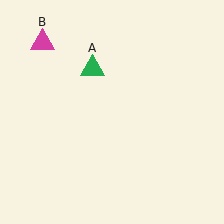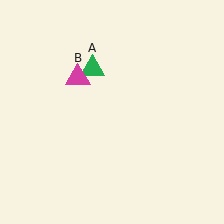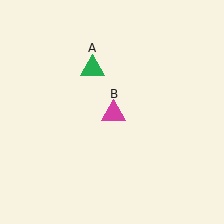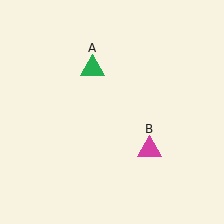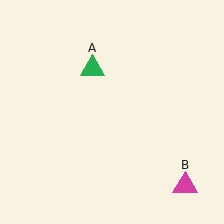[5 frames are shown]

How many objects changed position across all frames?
1 object changed position: magenta triangle (object B).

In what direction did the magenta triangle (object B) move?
The magenta triangle (object B) moved down and to the right.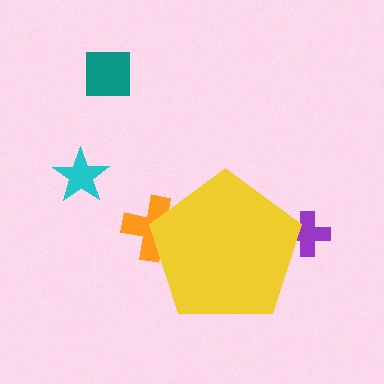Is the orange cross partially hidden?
Yes, the orange cross is partially hidden behind the yellow pentagon.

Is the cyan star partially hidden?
No, the cyan star is fully visible.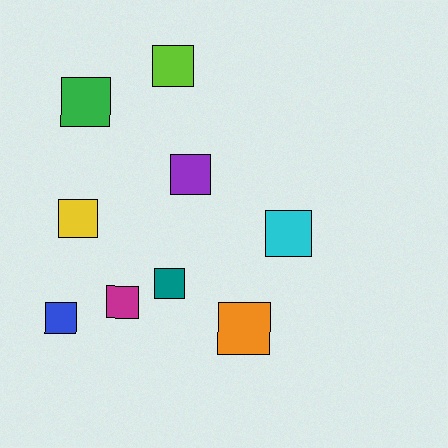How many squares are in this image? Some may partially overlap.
There are 9 squares.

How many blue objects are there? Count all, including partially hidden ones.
There is 1 blue object.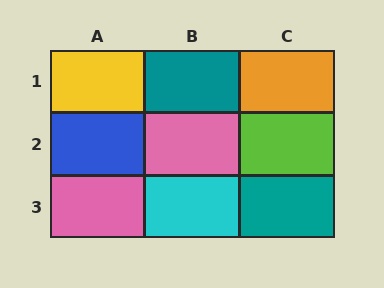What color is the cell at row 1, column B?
Teal.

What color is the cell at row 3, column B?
Cyan.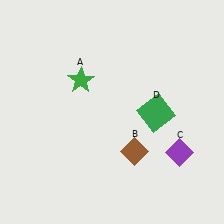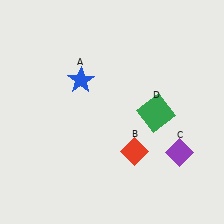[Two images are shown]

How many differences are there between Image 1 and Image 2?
There are 2 differences between the two images.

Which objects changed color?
A changed from green to blue. B changed from brown to red.